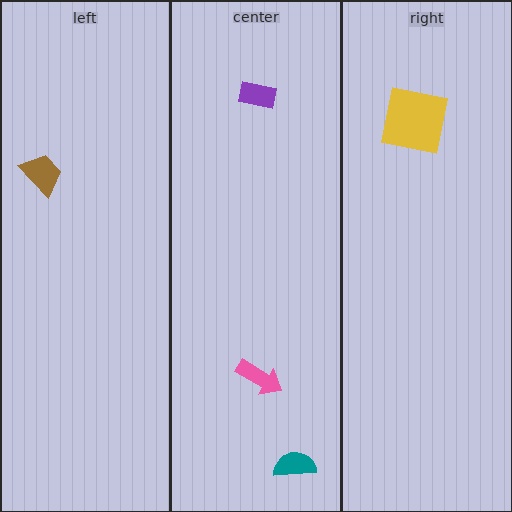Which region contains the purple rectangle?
The center region.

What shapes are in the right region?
The yellow square.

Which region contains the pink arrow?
The center region.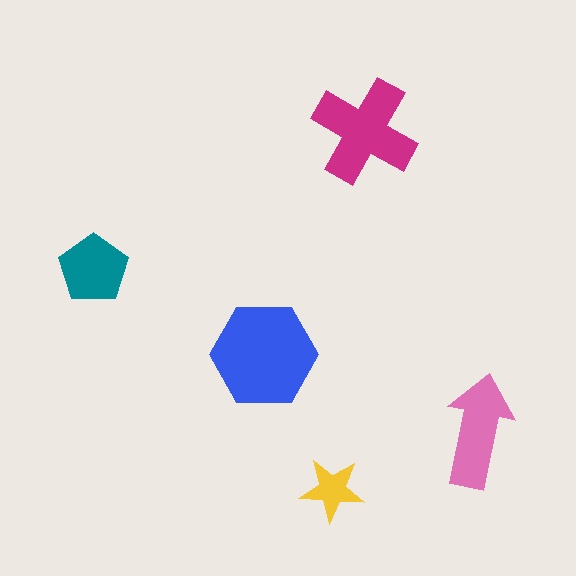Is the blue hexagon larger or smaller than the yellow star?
Larger.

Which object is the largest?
The blue hexagon.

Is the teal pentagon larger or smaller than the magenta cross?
Smaller.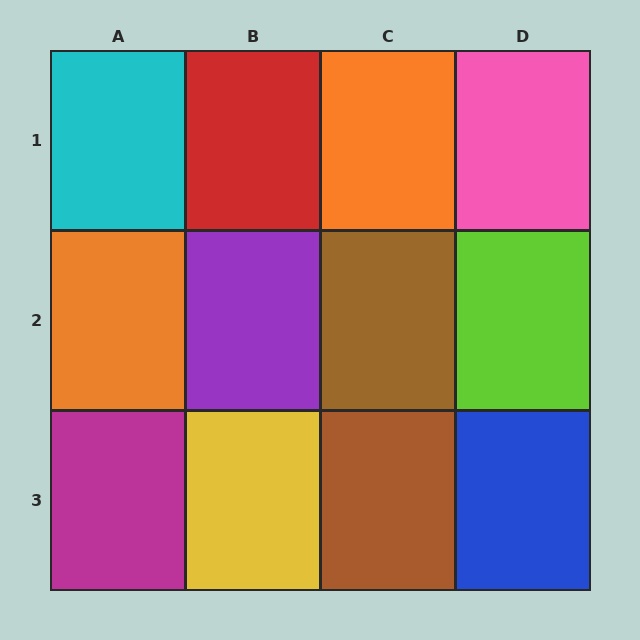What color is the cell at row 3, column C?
Brown.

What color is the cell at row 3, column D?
Blue.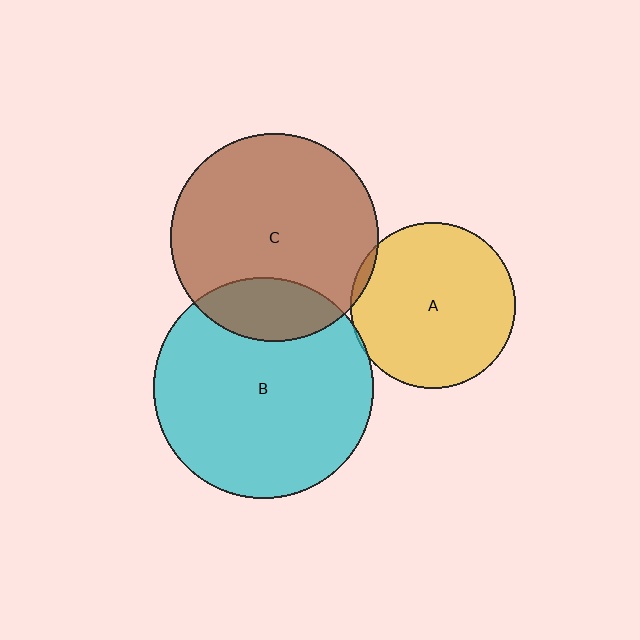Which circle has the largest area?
Circle B (cyan).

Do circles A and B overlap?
Yes.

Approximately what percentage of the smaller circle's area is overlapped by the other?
Approximately 5%.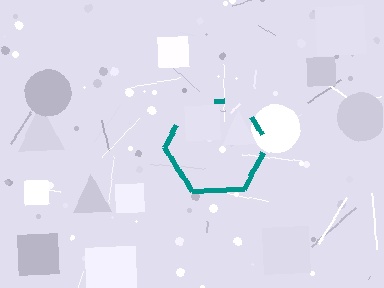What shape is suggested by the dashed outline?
The dashed outline suggests a hexagon.